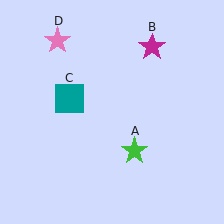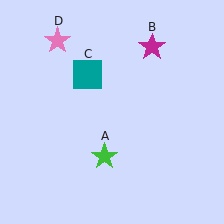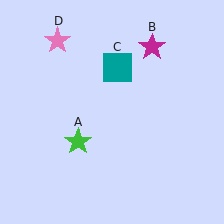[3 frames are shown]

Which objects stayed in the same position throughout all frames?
Magenta star (object B) and pink star (object D) remained stationary.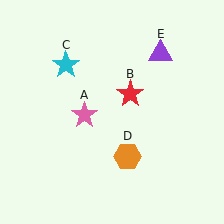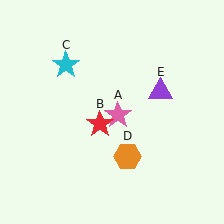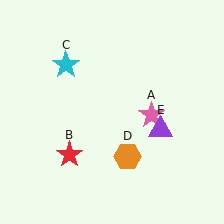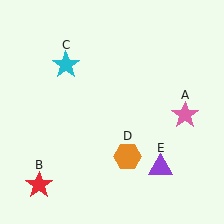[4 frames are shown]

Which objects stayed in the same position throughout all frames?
Cyan star (object C) and orange hexagon (object D) remained stationary.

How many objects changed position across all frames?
3 objects changed position: pink star (object A), red star (object B), purple triangle (object E).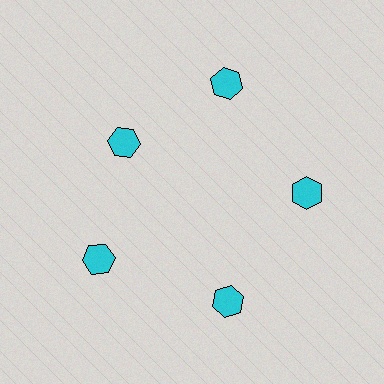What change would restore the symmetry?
The symmetry would be restored by moving it outward, back onto the ring so that all 5 hexagons sit at equal angles and equal distance from the center.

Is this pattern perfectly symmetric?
No. The 5 cyan hexagons are arranged in a ring, but one element near the 10 o'clock position is pulled inward toward the center, breaking the 5-fold rotational symmetry.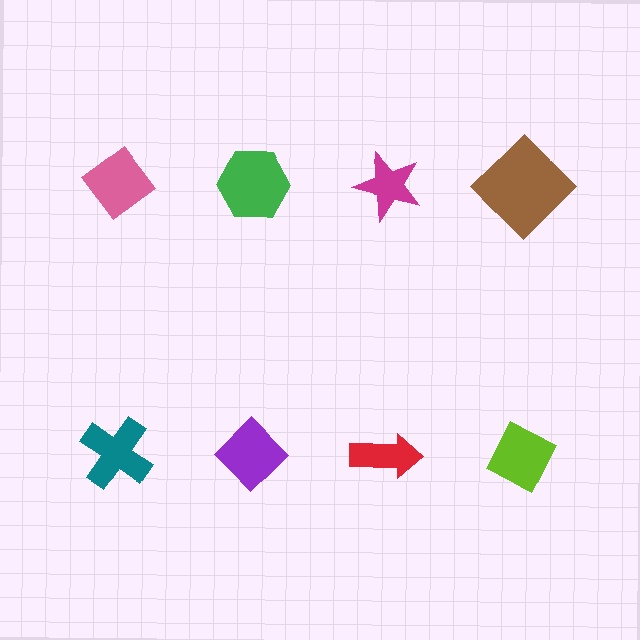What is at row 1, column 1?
A pink diamond.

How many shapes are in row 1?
4 shapes.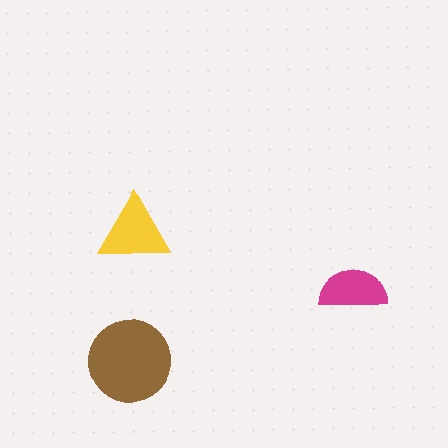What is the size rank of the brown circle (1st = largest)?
1st.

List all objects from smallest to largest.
The magenta semicircle, the yellow triangle, the brown circle.